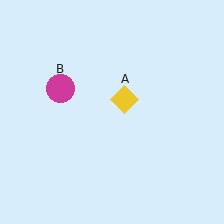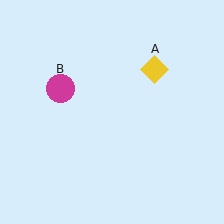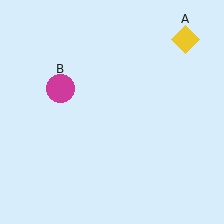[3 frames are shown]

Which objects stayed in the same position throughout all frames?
Magenta circle (object B) remained stationary.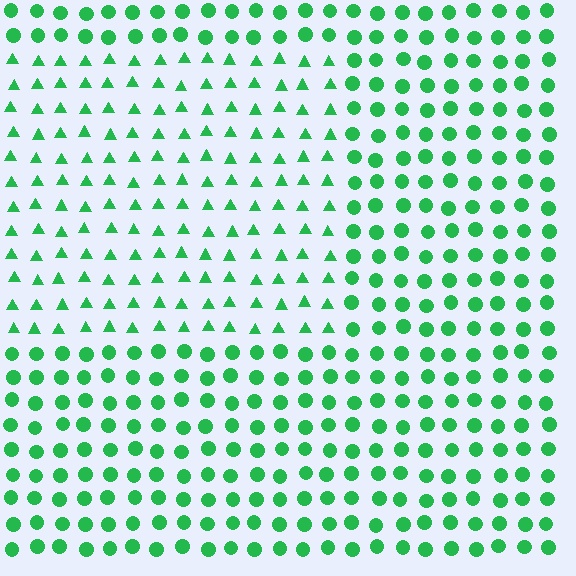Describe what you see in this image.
The image is filled with small green elements arranged in a uniform grid. A rectangle-shaped region contains triangles, while the surrounding area contains circles. The boundary is defined purely by the change in element shape.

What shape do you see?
I see a rectangle.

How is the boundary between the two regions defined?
The boundary is defined by a change in element shape: triangles inside vs. circles outside. All elements share the same color and spacing.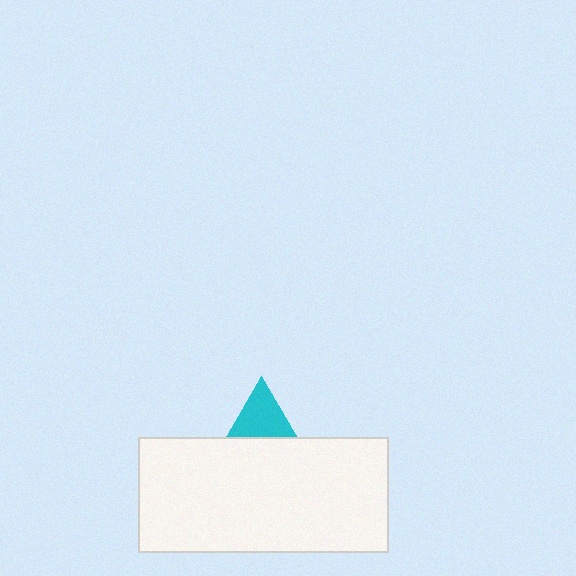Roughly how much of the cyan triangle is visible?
A small part of it is visible (roughly 34%).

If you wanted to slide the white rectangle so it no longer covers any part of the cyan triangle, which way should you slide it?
Slide it down — that is the most direct way to separate the two shapes.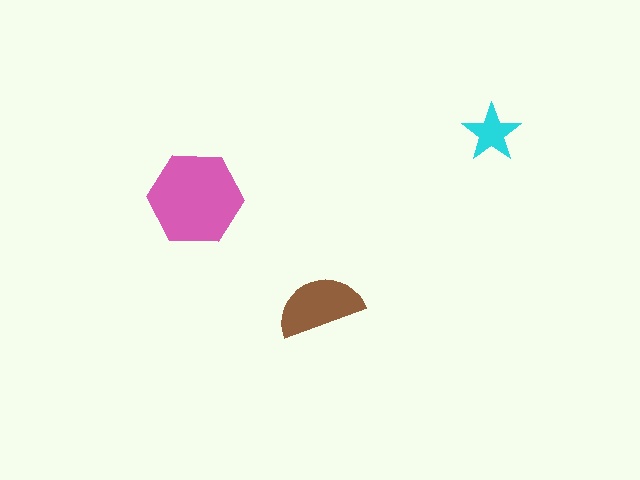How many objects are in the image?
There are 3 objects in the image.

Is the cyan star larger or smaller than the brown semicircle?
Smaller.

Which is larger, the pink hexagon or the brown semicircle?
The pink hexagon.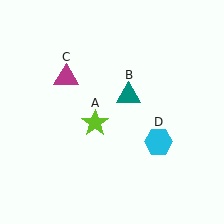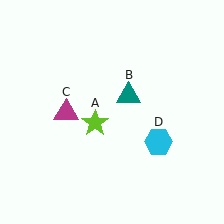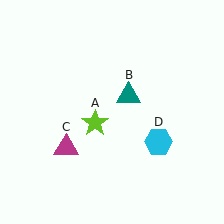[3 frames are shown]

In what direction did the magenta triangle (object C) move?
The magenta triangle (object C) moved down.